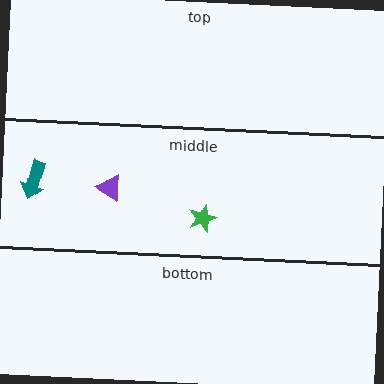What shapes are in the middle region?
The green star, the purple triangle, the teal arrow.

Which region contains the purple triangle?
The middle region.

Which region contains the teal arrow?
The middle region.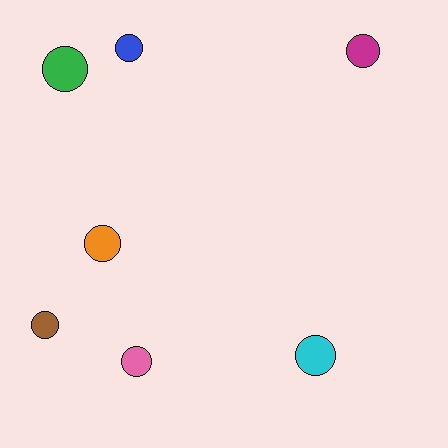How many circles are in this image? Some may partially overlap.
There are 7 circles.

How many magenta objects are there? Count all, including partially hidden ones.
There is 1 magenta object.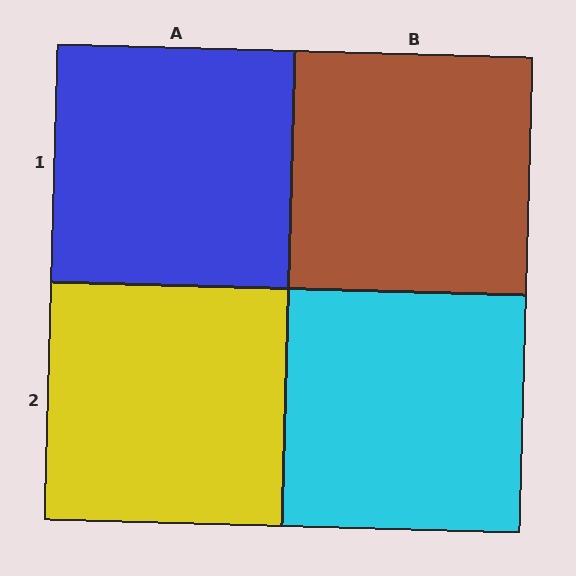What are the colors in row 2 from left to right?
Yellow, cyan.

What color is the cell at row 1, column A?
Blue.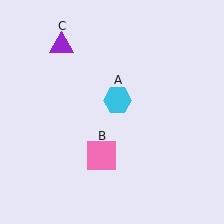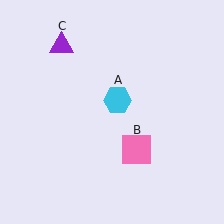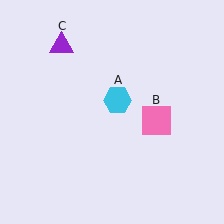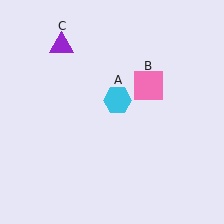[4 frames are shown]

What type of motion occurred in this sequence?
The pink square (object B) rotated counterclockwise around the center of the scene.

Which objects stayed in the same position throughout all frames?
Cyan hexagon (object A) and purple triangle (object C) remained stationary.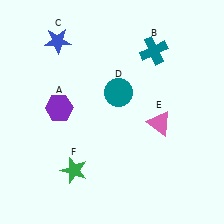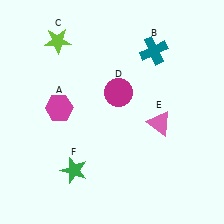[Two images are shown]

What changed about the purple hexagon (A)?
In Image 1, A is purple. In Image 2, it changed to magenta.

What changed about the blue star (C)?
In Image 1, C is blue. In Image 2, it changed to lime.